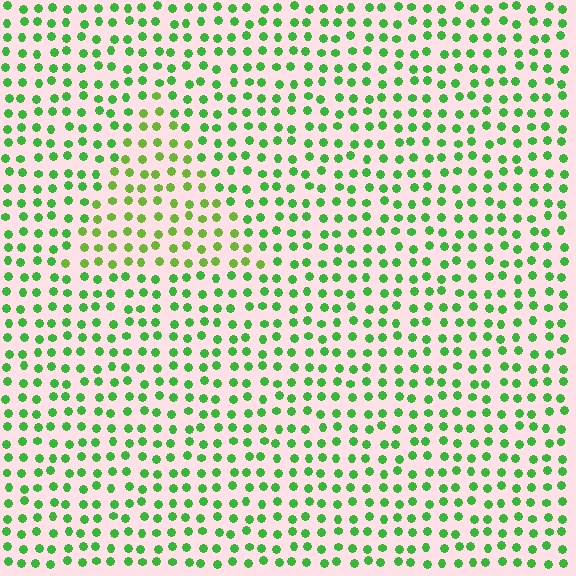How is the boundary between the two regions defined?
The boundary is defined purely by a slight shift in hue (about 26 degrees). Spacing, size, and orientation are identical on both sides.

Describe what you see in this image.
The image is filled with small green elements in a uniform arrangement. A triangle-shaped region is visible where the elements are tinted to a slightly different hue, forming a subtle color boundary.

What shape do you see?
I see a triangle.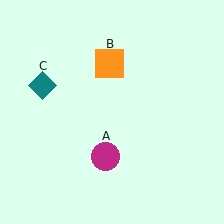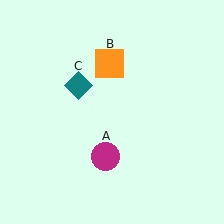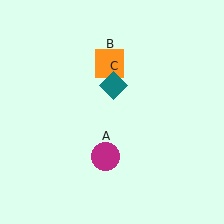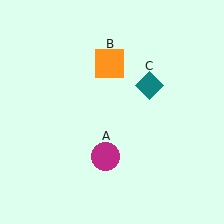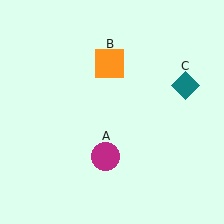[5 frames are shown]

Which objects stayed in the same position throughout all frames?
Magenta circle (object A) and orange square (object B) remained stationary.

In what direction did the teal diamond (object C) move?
The teal diamond (object C) moved right.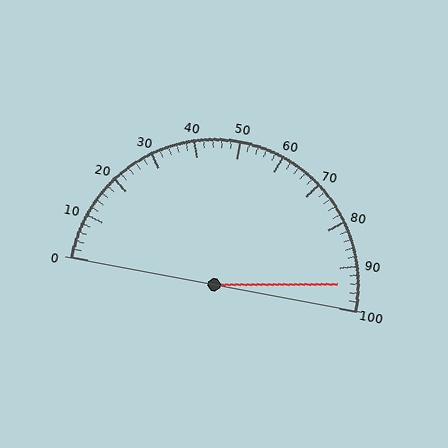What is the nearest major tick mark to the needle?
The nearest major tick mark is 90.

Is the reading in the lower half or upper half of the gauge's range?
The reading is in the upper half of the range (0 to 100).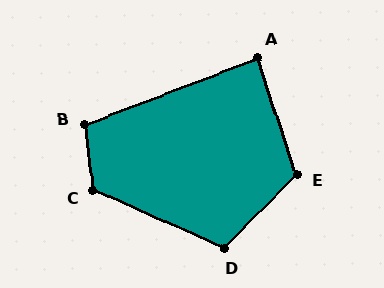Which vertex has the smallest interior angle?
A, at approximately 87 degrees.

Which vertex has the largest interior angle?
C, at approximately 121 degrees.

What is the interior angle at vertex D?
Approximately 111 degrees (obtuse).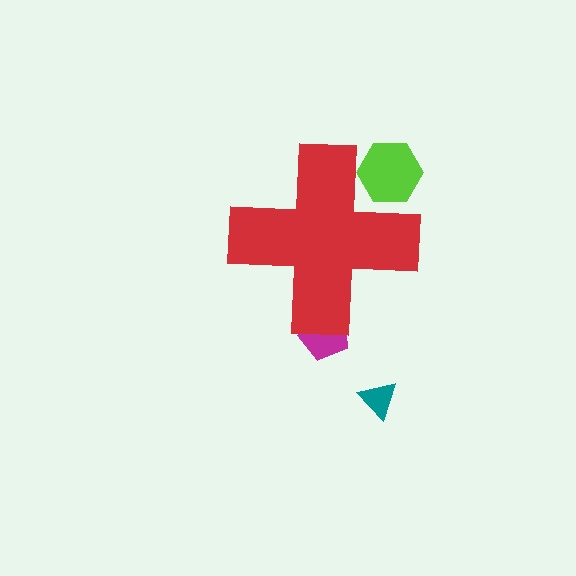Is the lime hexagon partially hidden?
Yes, the lime hexagon is partially hidden behind the red cross.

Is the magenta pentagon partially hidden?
Yes, the magenta pentagon is partially hidden behind the red cross.